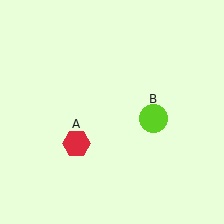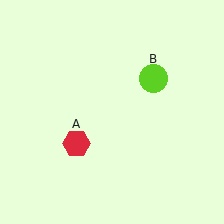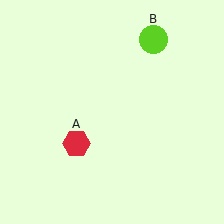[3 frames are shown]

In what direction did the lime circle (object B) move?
The lime circle (object B) moved up.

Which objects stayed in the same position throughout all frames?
Red hexagon (object A) remained stationary.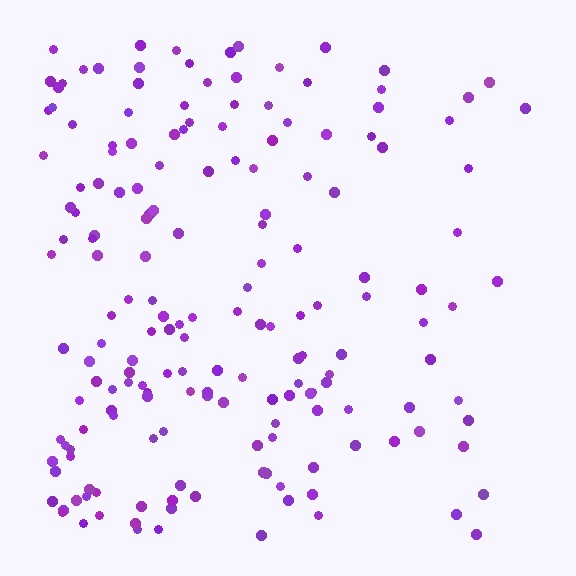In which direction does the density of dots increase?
From right to left, with the left side densest.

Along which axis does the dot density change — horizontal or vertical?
Horizontal.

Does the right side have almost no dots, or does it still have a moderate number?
Still a moderate number, just noticeably fewer than the left.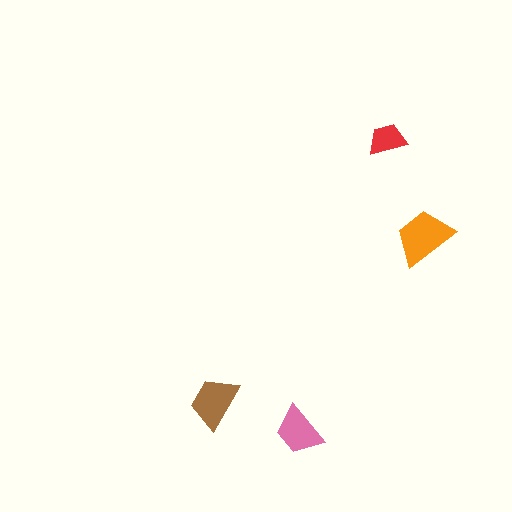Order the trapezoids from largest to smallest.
the orange one, the brown one, the pink one, the red one.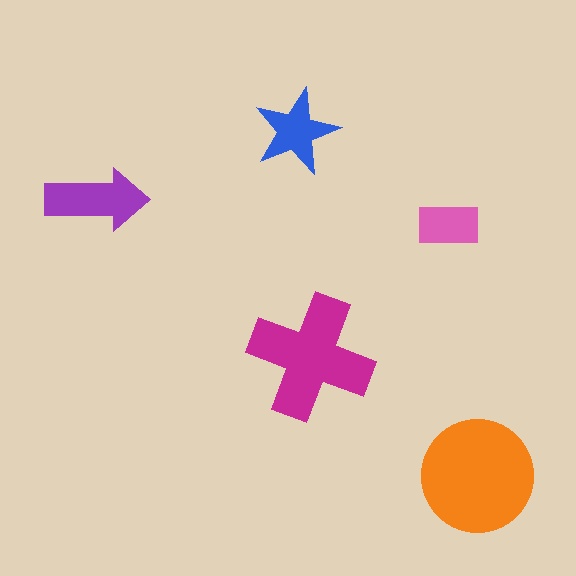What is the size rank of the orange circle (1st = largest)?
1st.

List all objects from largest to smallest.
The orange circle, the magenta cross, the purple arrow, the blue star, the pink rectangle.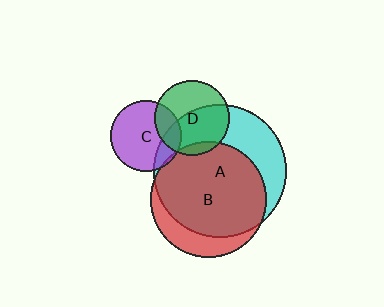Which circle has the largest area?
Circle A (cyan).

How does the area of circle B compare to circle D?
Approximately 2.3 times.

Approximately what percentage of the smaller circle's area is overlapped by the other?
Approximately 5%.